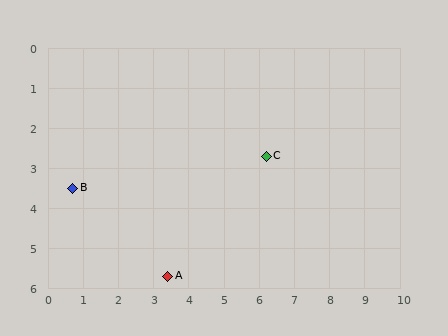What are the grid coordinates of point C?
Point C is at approximately (6.2, 2.7).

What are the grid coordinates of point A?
Point A is at approximately (3.4, 5.7).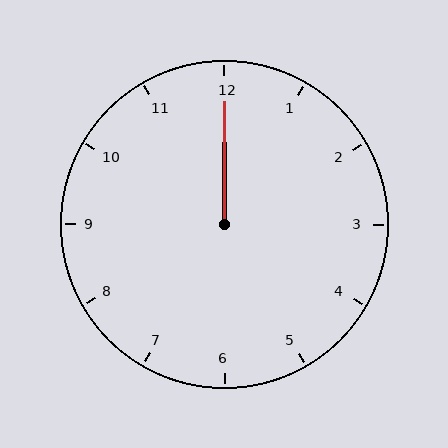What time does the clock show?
12:00.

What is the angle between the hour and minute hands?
Approximately 0 degrees.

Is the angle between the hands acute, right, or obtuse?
It is acute.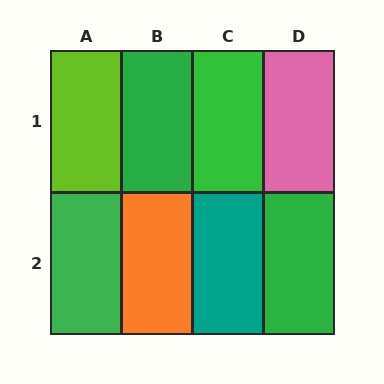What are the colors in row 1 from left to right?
Lime, green, green, pink.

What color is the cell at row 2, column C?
Teal.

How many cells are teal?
1 cell is teal.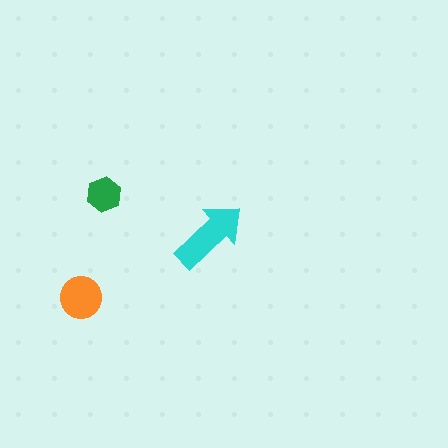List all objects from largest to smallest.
The cyan arrow, the orange circle, the green hexagon.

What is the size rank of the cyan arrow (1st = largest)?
1st.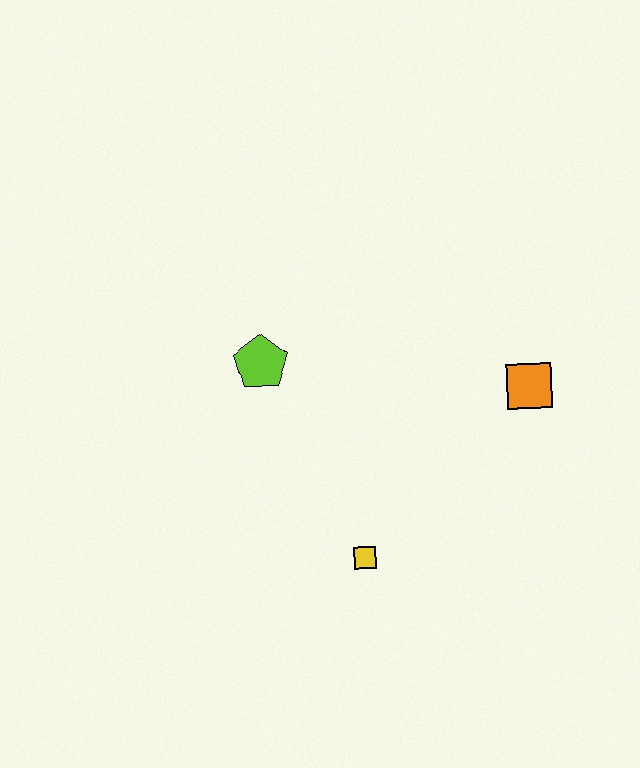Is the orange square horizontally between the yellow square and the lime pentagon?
No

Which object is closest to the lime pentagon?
The yellow square is closest to the lime pentagon.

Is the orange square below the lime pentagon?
Yes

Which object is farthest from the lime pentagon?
The orange square is farthest from the lime pentagon.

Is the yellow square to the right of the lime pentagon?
Yes